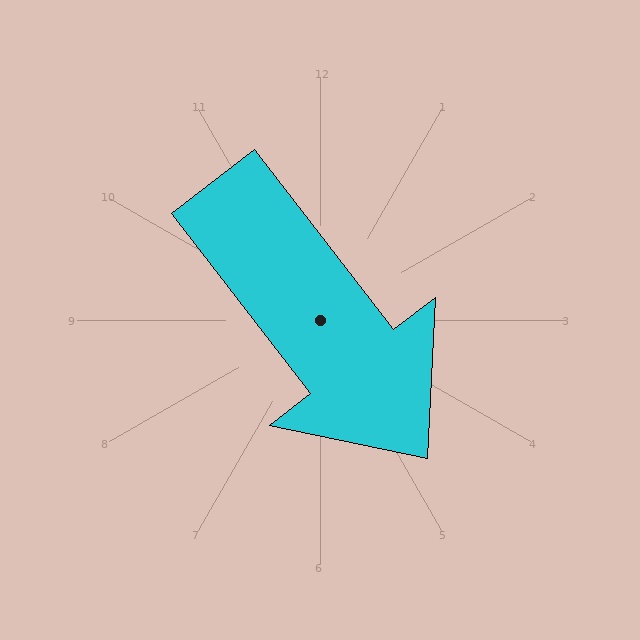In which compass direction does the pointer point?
Southeast.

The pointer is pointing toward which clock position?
Roughly 5 o'clock.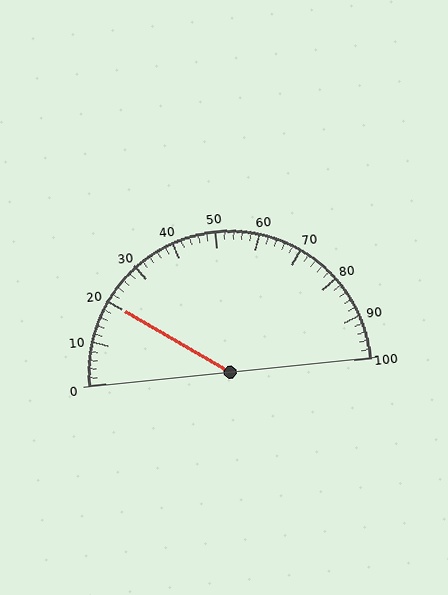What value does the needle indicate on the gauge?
The needle indicates approximately 20.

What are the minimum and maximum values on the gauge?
The gauge ranges from 0 to 100.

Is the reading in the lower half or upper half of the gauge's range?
The reading is in the lower half of the range (0 to 100).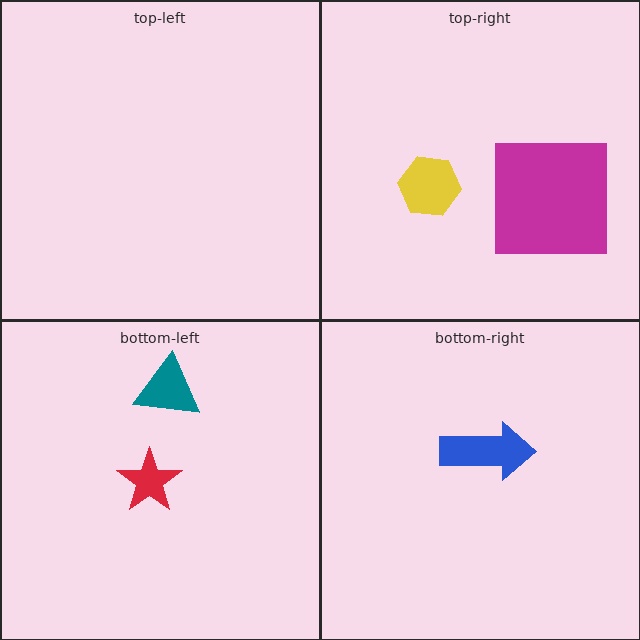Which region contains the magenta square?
The top-right region.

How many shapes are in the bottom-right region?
1.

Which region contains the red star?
The bottom-left region.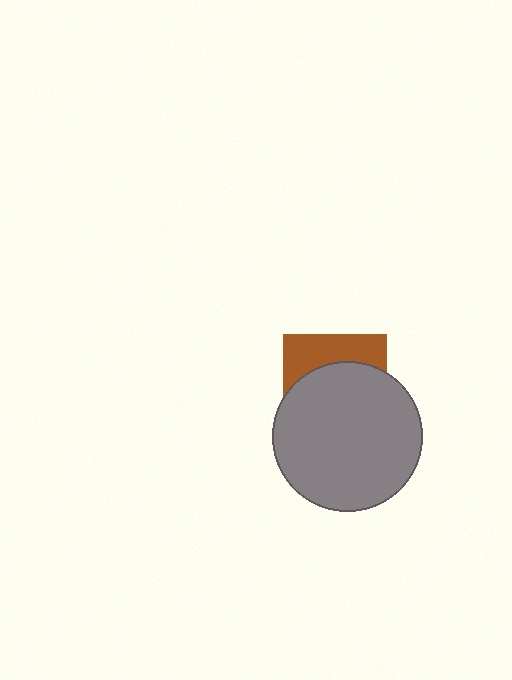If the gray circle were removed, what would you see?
You would see the complete brown square.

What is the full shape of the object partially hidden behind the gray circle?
The partially hidden object is a brown square.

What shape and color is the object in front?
The object in front is a gray circle.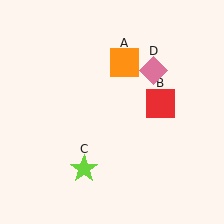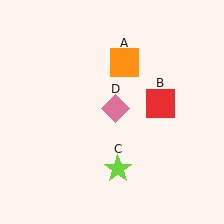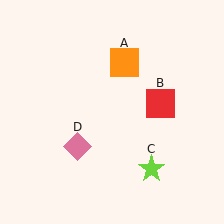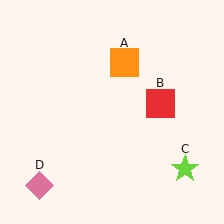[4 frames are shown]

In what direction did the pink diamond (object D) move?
The pink diamond (object D) moved down and to the left.